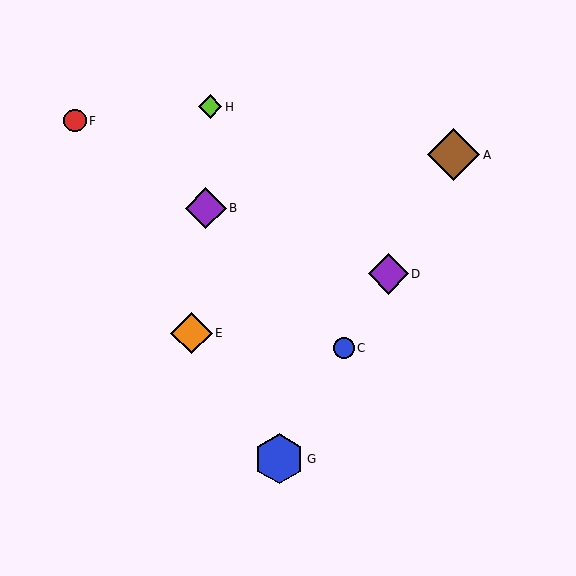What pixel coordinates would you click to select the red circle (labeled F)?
Click at (75, 120) to select the red circle F.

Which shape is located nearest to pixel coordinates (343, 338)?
The blue circle (labeled C) at (344, 348) is nearest to that location.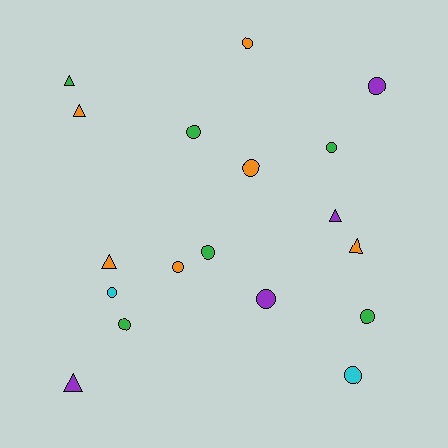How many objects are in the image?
There are 18 objects.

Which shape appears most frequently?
Circle, with 12 objects.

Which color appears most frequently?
Green, with 6 objects.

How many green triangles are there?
There is 1 green triangle.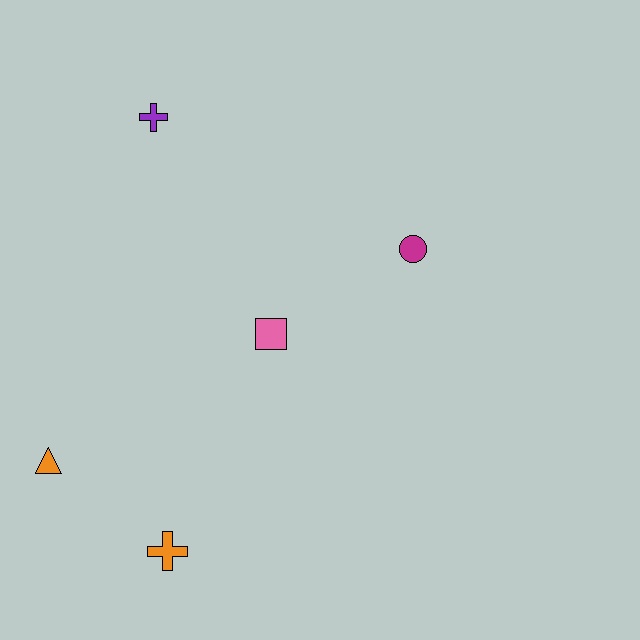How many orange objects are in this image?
There are 2 orange objects.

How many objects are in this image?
There are 5 objects.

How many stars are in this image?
There are no stars.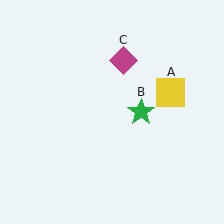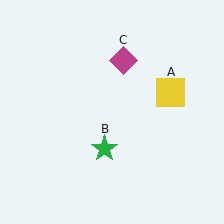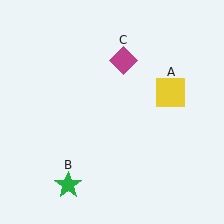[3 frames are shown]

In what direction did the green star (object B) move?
The green star (object B) moved down and to the left.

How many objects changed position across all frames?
1 object changed position: green star (object B).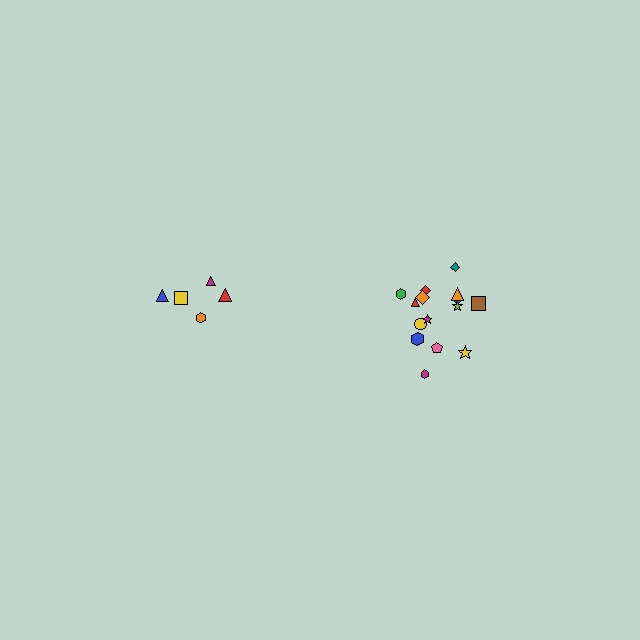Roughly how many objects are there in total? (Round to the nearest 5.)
Roughly 20 objects in total.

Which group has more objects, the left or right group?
The right group.